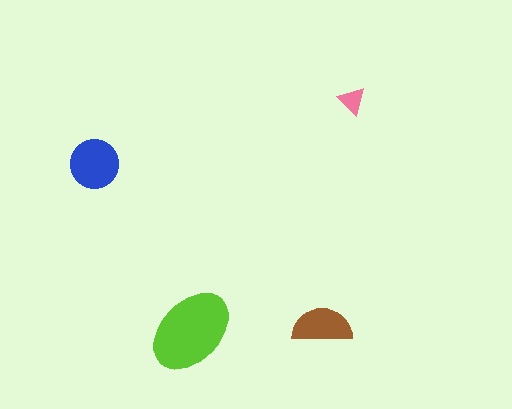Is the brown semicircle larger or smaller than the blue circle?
Smaller.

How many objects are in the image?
There are 4 objects in the image.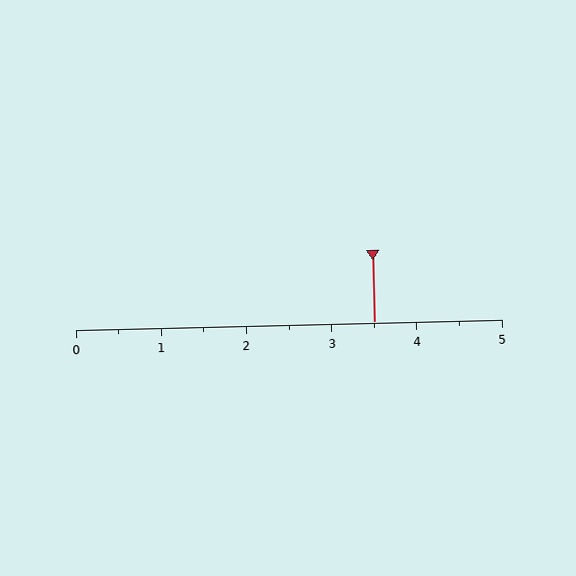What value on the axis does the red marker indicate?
The marker indicates approximately 3.5.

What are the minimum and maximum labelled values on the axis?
The axis runs from 0 to 5.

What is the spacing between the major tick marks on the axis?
The major ticks are spaced 1 apart.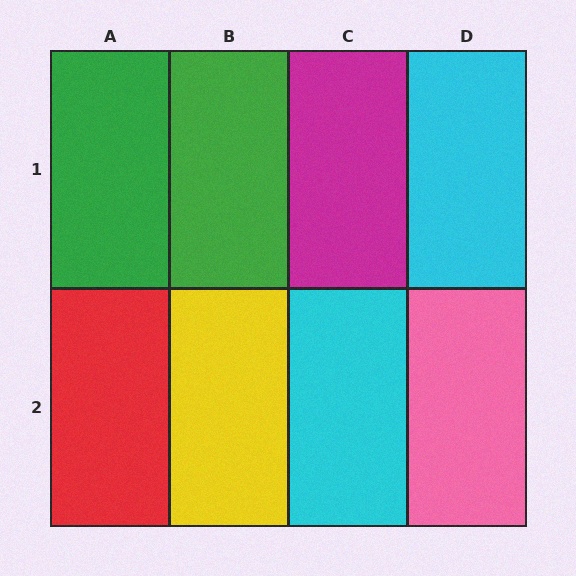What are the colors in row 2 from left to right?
Red, yellow, cyan, pink.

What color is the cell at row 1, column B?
Green.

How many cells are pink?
1 cell is pink.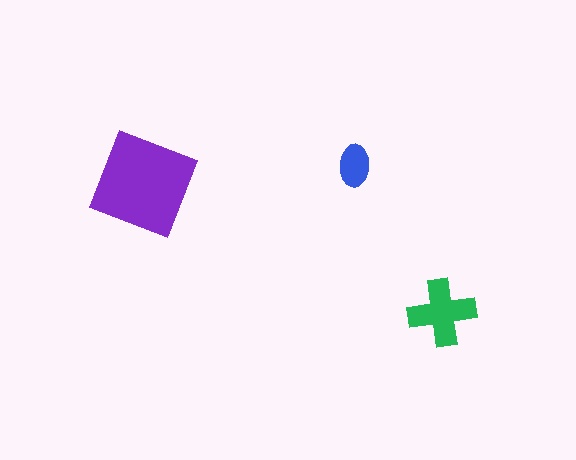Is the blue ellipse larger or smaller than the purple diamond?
Smaller.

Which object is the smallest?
The blue ellipse.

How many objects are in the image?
There are 3 objects in the image.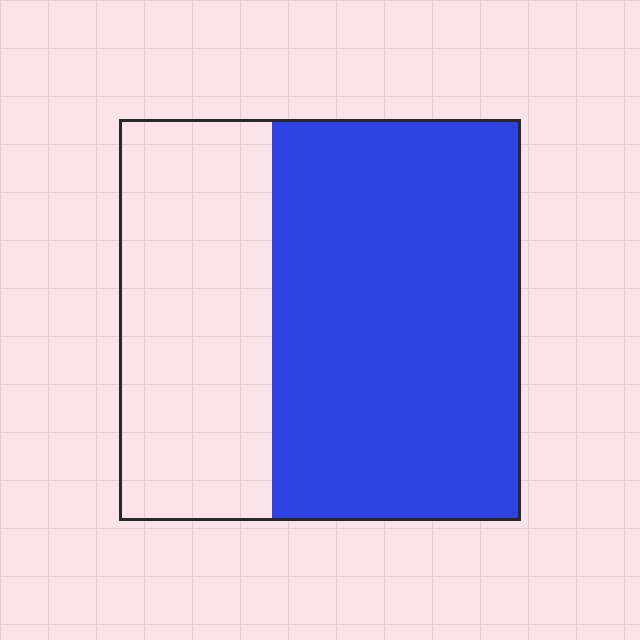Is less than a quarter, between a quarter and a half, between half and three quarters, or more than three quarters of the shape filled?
Between half and three quarters.